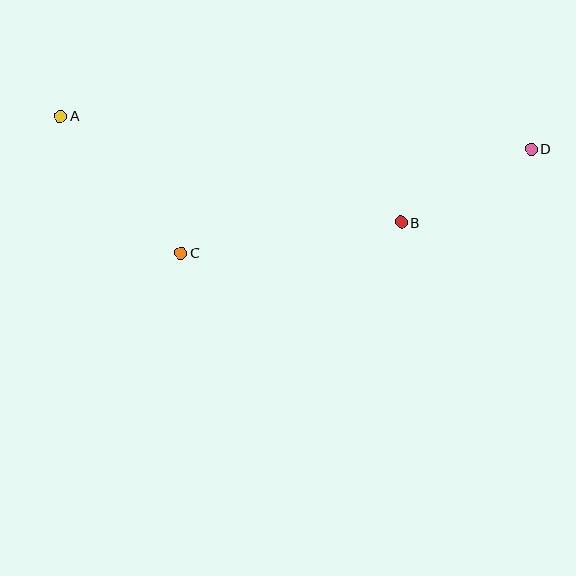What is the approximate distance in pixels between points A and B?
The distance between A and B is approximately 357 pixels.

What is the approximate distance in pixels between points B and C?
The distance between B and C is approximately 222 pixels.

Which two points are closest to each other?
Points B and D are closest to each other.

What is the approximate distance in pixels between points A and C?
The distance between A and C is approximately 183 pixels.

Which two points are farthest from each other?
Points A and D are farthest from each other.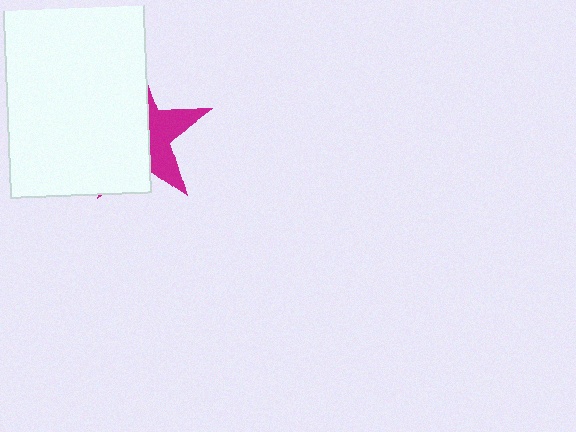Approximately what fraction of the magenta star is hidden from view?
Roughly 64% of the magenta star is hidden behind the white rectangle.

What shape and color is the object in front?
The object in front is a white rectangle.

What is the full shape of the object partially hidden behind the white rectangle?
The partially hidden object is a magenta star.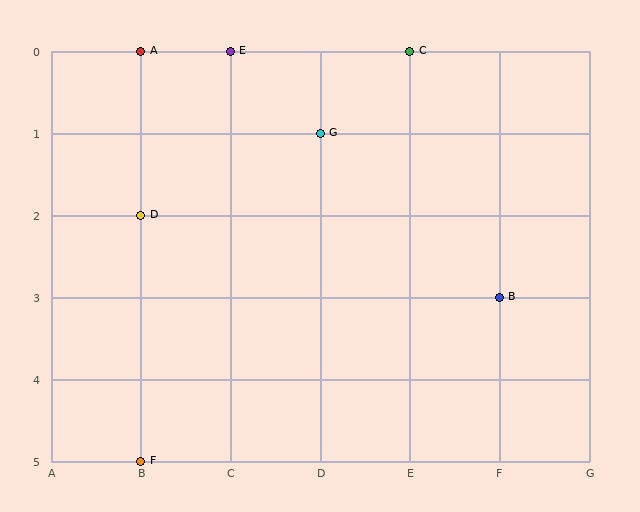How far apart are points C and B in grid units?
Points C and B are 1 column and 3 rows apart (about 3.2 grid units diagonally).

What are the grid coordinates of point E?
Point E is at grid coordinates (C, 0).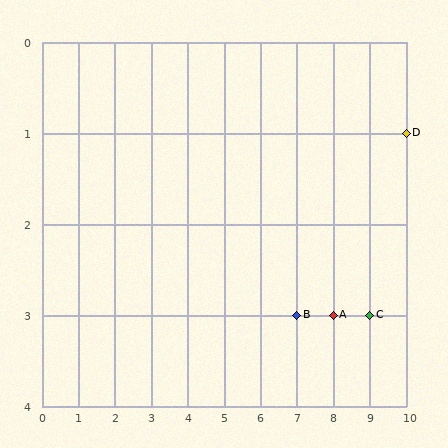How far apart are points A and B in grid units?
Points A and B are 1 column apart.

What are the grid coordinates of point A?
Point A is at grid coordinates (8, 3).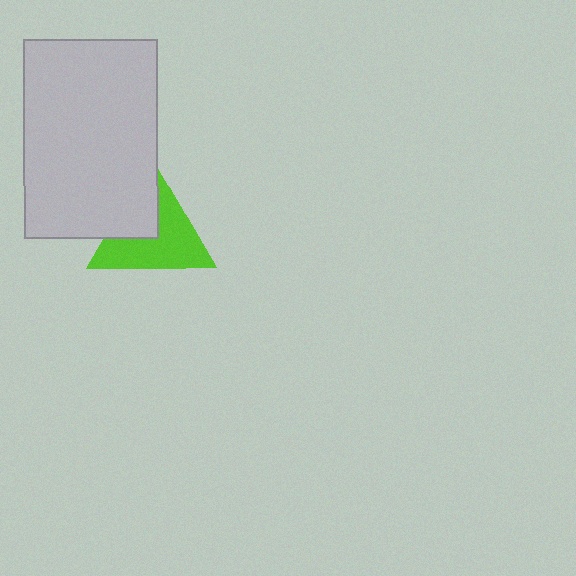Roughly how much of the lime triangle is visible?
About half of it is visible (roughly 65%).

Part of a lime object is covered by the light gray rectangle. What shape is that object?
It is a triangle.